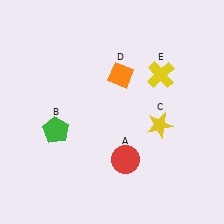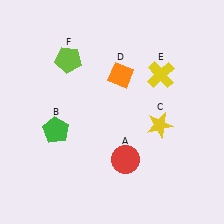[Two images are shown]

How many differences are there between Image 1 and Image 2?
There is 1 difference between the two images.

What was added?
A lime pentagon (F) was added in Image 2.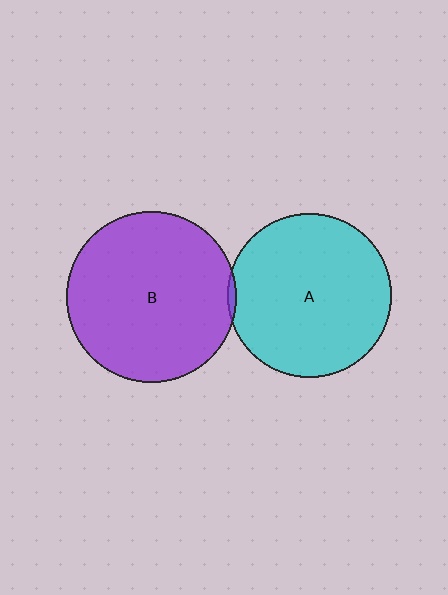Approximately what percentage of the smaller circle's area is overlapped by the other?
Approximately 5%.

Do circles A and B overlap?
Yes.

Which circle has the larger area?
Circle B (purple).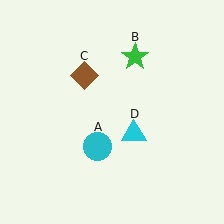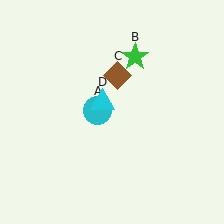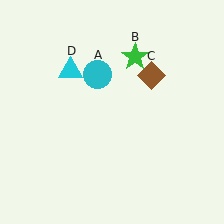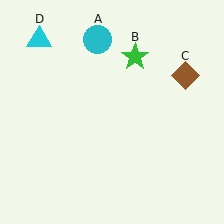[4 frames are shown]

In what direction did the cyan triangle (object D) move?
The cyan triangle (object D) moved up and to the left.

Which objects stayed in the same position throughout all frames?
Green star (object B) remained stationary.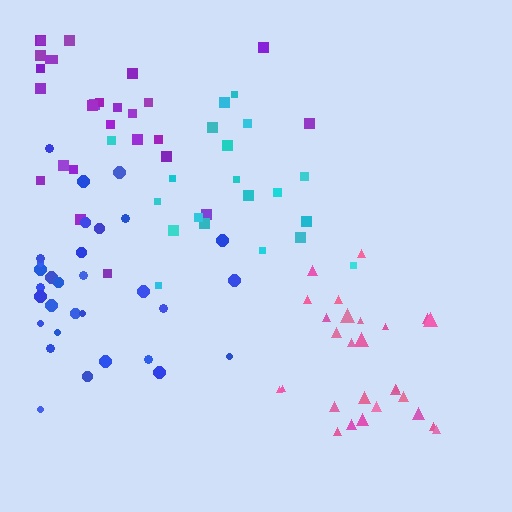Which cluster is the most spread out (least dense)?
Cyan.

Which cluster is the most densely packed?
Pink.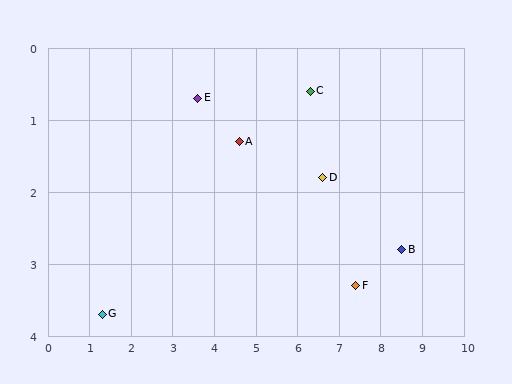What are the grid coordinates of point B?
Point B is at approximately (8.5, 2.8).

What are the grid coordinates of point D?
Point D is at approximately (6.6, 1.8).